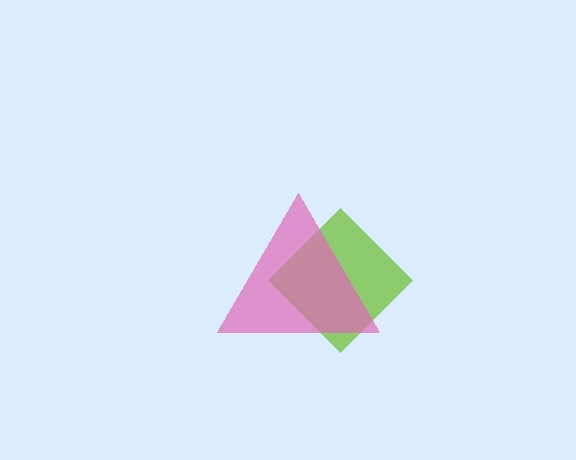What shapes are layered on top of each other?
The layered shapes are: a lime diamond, a pink triangle.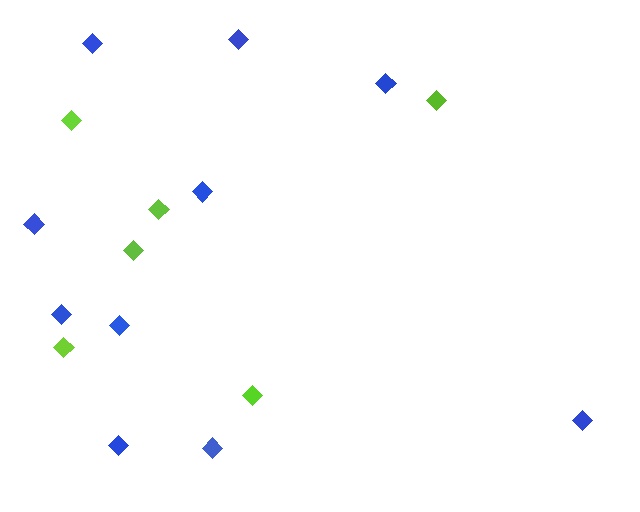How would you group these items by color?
There are 2 groups: one group of lime diamonds (6) and one group of blue diamonds (10).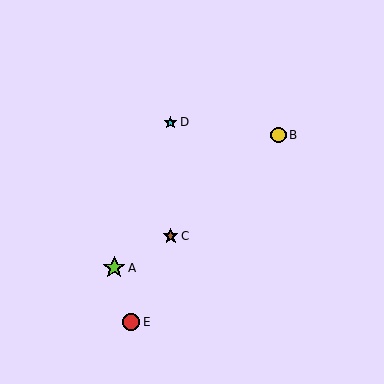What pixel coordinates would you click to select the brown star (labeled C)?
Click at (171, 236) to select the brown star C.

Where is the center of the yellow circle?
The center of the yellow circle is at (279, 135).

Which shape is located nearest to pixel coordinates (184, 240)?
The brown star (labeled C) at (171, 236) is nearest to that location.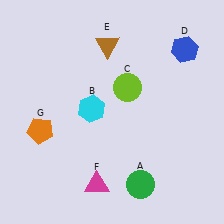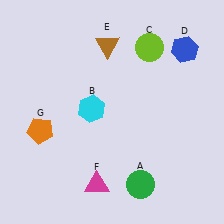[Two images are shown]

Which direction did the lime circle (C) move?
The lime circle (C) moved up.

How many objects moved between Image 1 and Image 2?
1 object moved between the two images.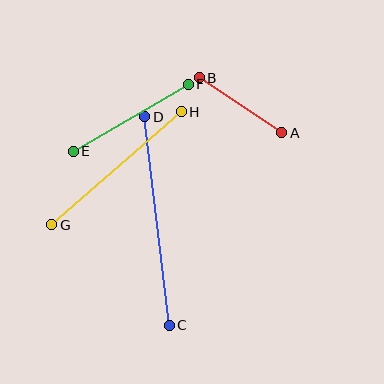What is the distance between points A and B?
The distance is approximately 99 pixels.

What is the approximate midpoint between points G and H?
The midpoint is at approximately (117, 168) pixels.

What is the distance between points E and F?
The distance is approximately 133 pixels.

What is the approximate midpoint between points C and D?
The midpoint is at approximately (157, 221) pixels.